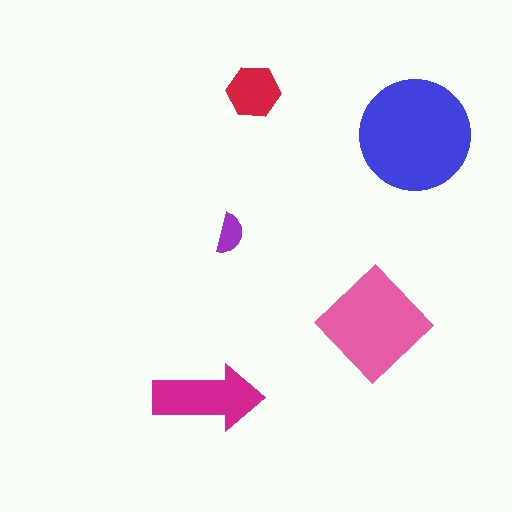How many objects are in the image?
There are 5 objects in the image.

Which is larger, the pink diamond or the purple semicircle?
The pink diamond.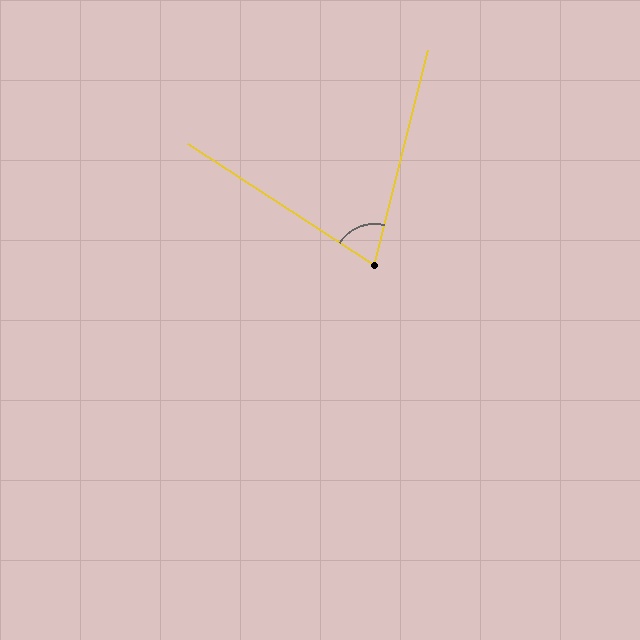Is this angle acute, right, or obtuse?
It is acute.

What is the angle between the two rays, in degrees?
Approximately 71 degrees.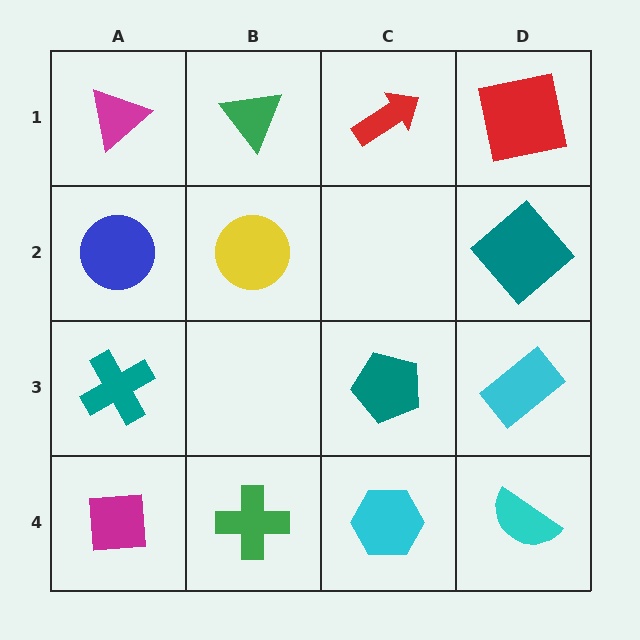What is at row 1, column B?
A green triangle.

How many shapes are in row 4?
4 shapes.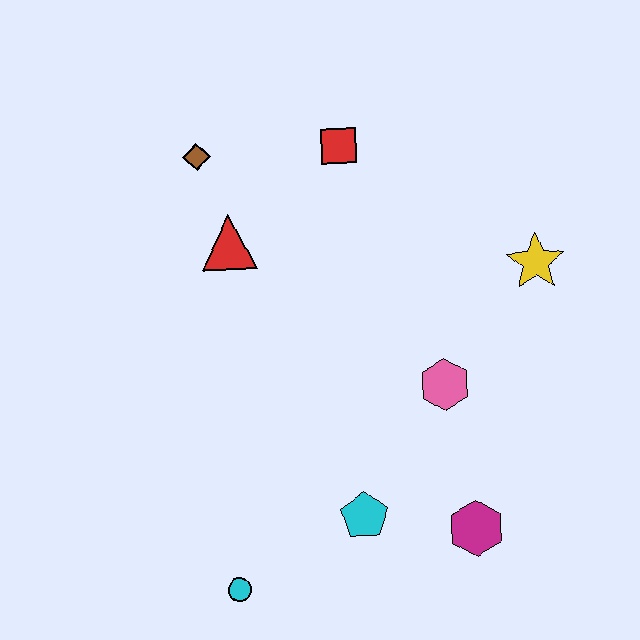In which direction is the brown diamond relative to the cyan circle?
The brown diamond is above the cyan circle.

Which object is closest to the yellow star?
The pink hexagon is closest to the yellow star.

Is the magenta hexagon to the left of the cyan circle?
No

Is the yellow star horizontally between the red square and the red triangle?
No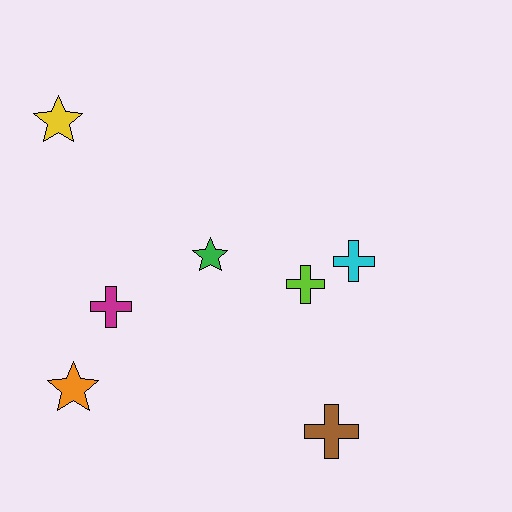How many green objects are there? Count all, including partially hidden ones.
There is 1 green object.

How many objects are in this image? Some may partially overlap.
There are 7 objects.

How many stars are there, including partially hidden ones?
There are 3 stars.